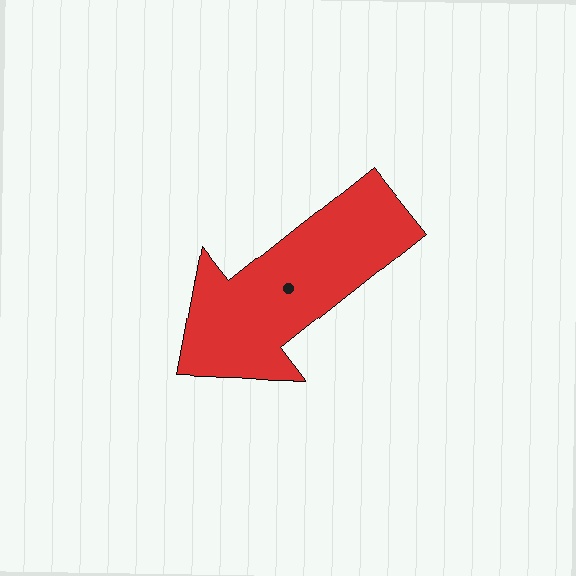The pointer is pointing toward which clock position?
Roughly 8 o'clock.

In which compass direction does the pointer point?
Southwest.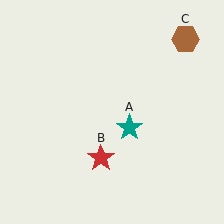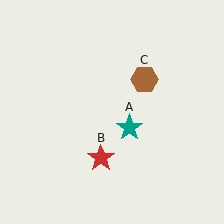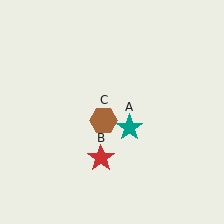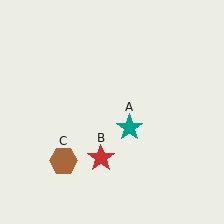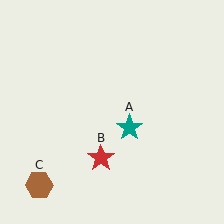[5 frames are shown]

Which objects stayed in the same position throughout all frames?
Teal star (object A) and red star (object B) remained stationary.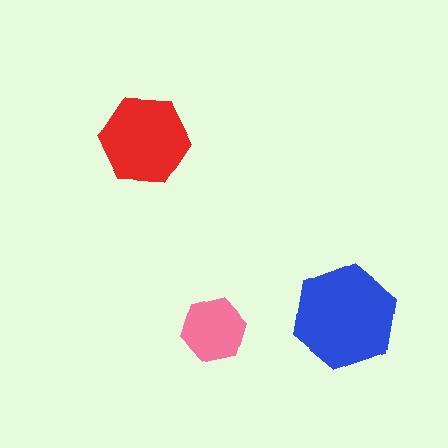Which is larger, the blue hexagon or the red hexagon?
The blue one.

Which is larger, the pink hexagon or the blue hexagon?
The blue one.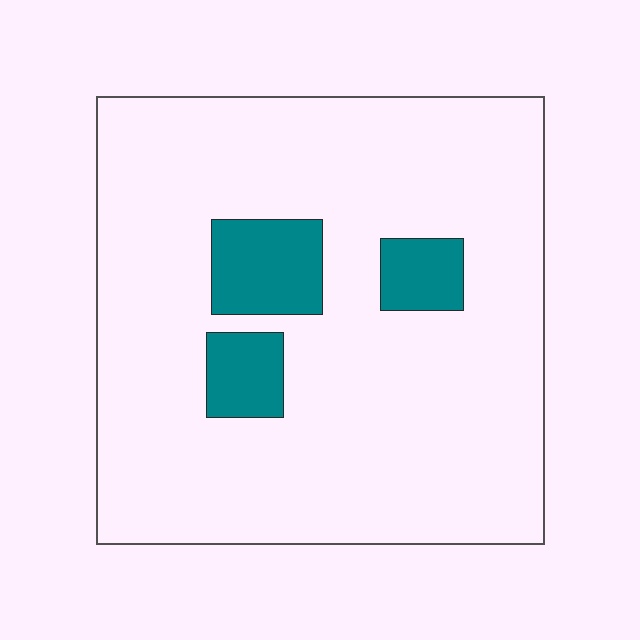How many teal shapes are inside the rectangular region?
3.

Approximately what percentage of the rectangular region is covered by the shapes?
Approximately 10%.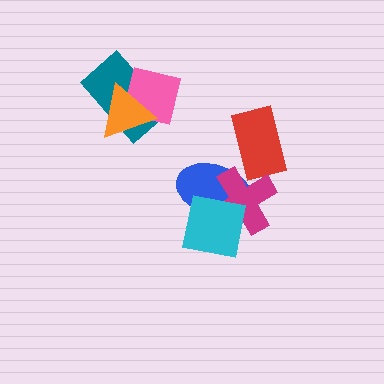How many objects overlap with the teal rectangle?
2 objects overlap with the teal rectangle.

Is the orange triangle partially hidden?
No, no other shape covers it.